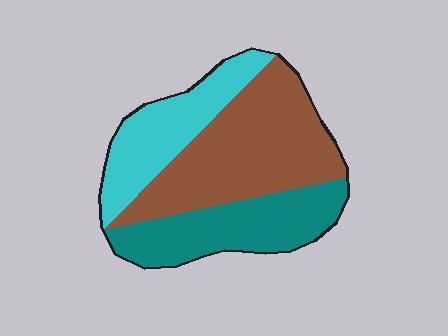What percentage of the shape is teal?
Teal takes up between a quarter and a half of the shape.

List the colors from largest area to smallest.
From largest to smallest: brown, teal, cyan.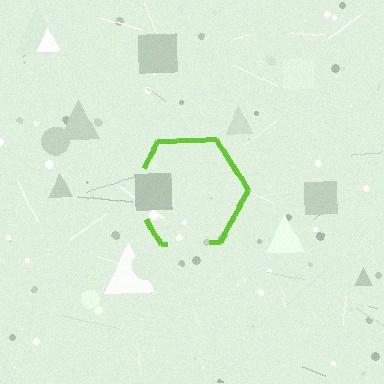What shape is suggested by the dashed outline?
The dashed outline suggests a hexagon.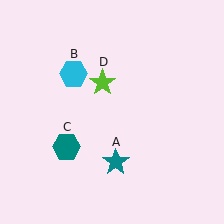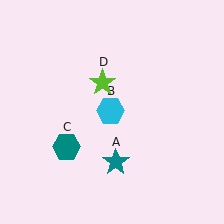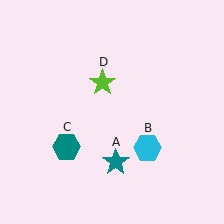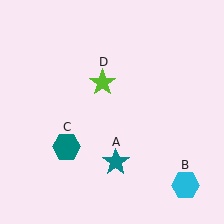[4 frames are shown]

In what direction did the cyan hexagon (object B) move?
The cyan hexagon (object B) moved down and to the right.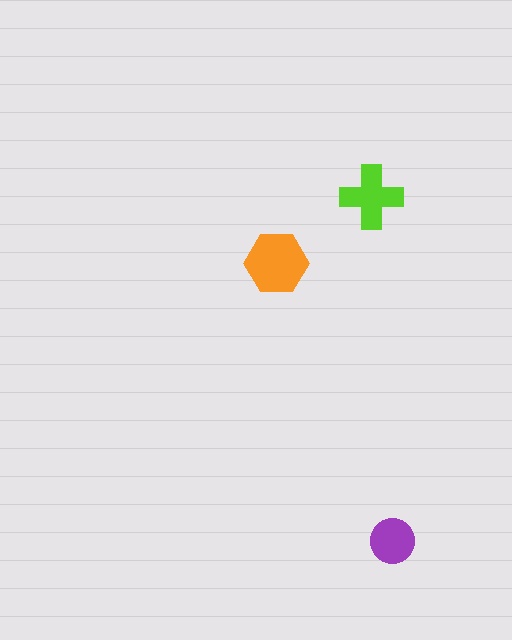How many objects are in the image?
There are 3 objects in the image.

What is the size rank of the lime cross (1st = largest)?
2nd.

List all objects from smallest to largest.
The purple circle, the lime cross, the orange hexagon.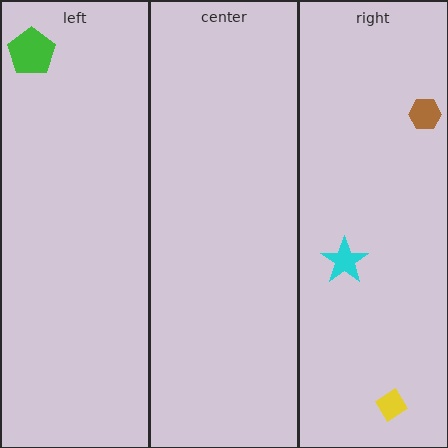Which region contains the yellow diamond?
The right region.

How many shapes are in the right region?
3.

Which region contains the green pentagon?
The left region.